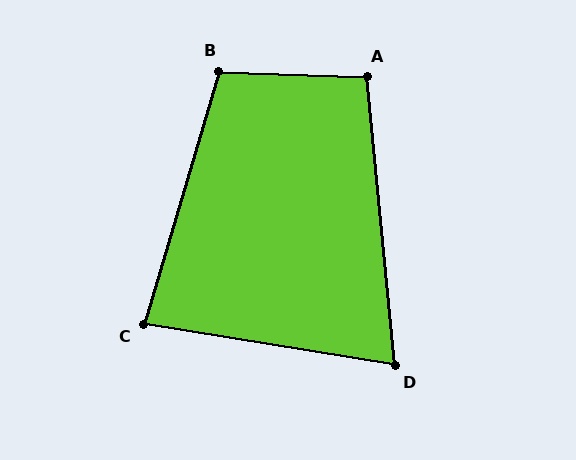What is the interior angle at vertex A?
Approximately 97 degrees (obtuse).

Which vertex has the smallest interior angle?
D, at approximately 75 degrees.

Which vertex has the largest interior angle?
B, at approximately 105 degrees.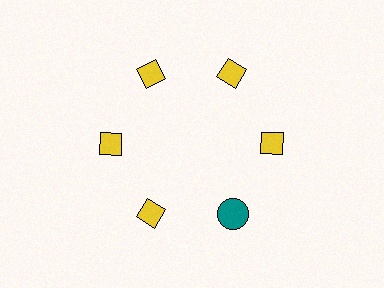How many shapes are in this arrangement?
There are 6 shapes arranged in a ring pattern.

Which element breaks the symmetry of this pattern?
The teal circle at roughly the 5 o'clock position breaks the symmetry. All other shapes are yellow diamonds.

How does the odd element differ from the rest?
It differs in both color (teal instead of yellow) and shape (circle instead of diamond).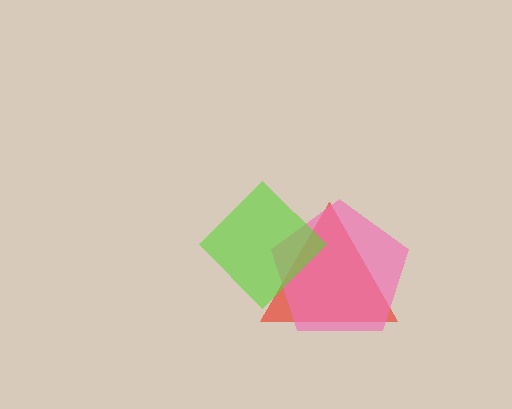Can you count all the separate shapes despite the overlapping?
Yes, there are 3 separate shapes.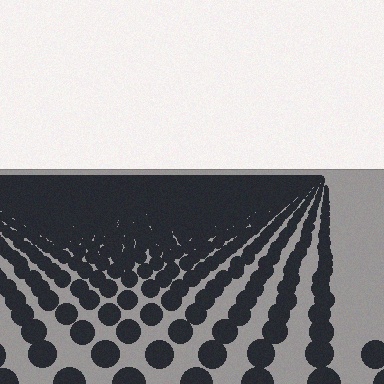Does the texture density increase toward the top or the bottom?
Density increases toward the top.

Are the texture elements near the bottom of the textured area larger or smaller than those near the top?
Larger. Near the bottom, elements are closer to the viewer and appear at a bigger on-screen size.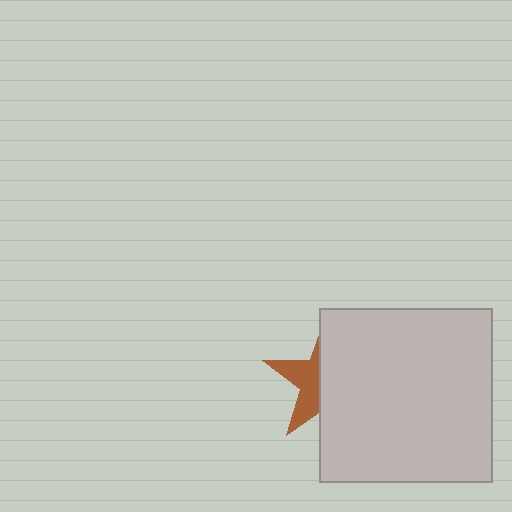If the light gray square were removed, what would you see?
You would see the complete brown star.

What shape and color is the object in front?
The object in front is a light gray square.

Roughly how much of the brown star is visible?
A small part of it is visible (roughly 40%).